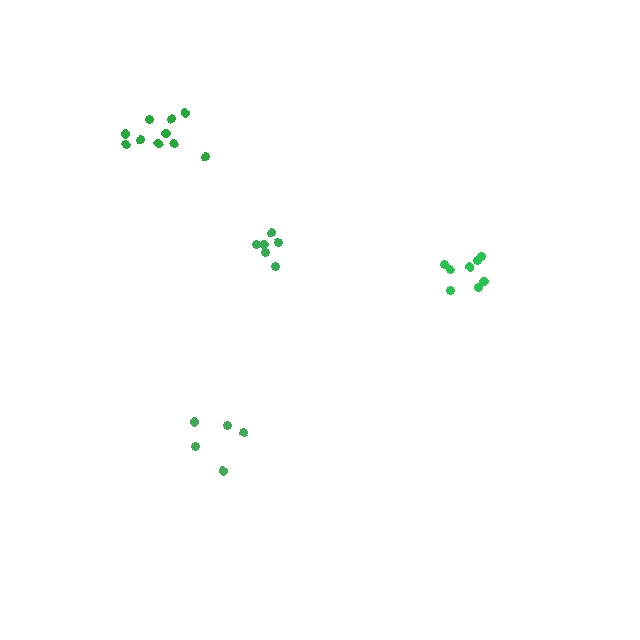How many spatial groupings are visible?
There are 4 spatial groupings.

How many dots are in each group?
Group 1: 5 dots, Group 2: 6 dots, Group 3: 8 dots, Group 4: 10 dots (29 total).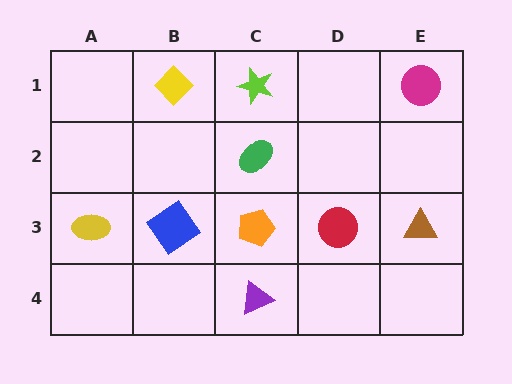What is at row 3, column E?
A brown triangle.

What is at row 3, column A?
A yellow ellipse.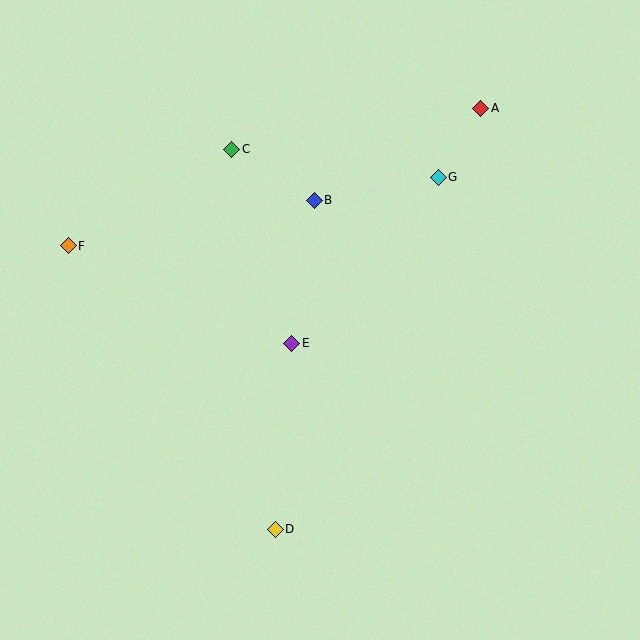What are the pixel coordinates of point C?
Point C is at (232, 149).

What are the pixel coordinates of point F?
Point F is at (68, 246).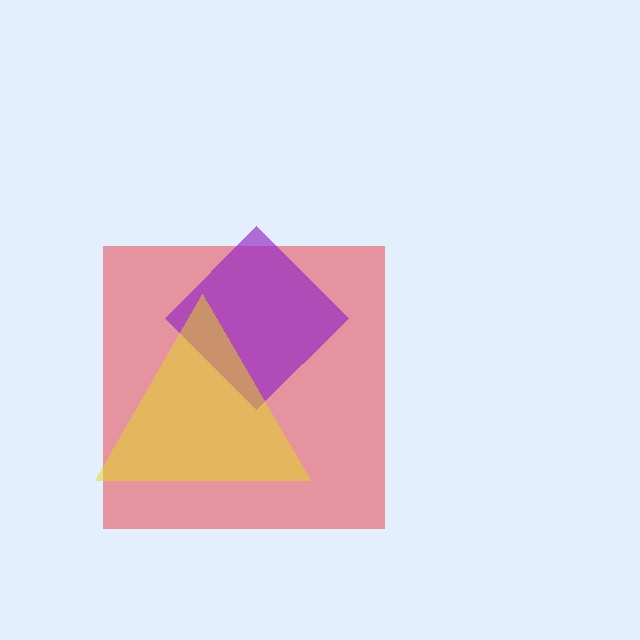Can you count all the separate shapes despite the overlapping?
Yes, there are 3 separate shapes.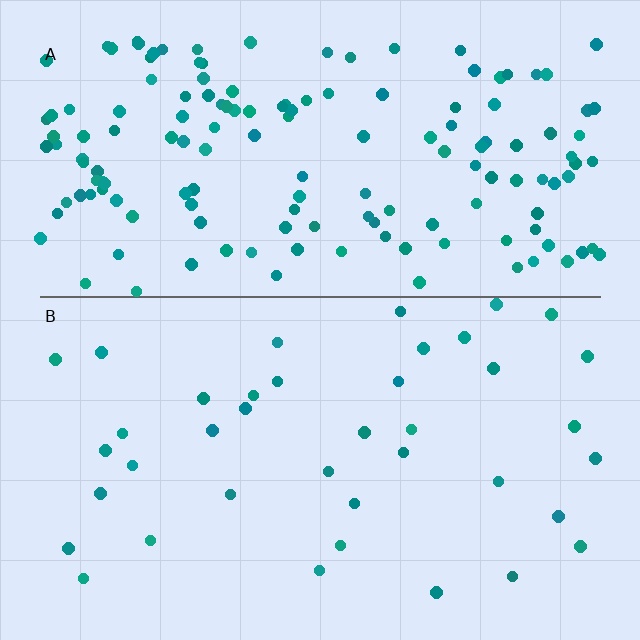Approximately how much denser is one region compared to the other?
Approximately 4.0× — region A over region B.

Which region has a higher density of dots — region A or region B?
A (the top).